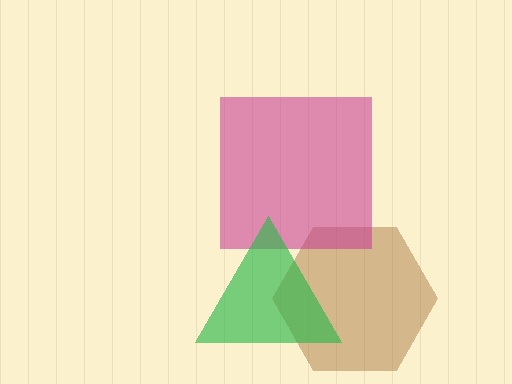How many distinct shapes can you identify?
There are 3 distinct shapes: a brown hexagon, a magenta square, a green triangle.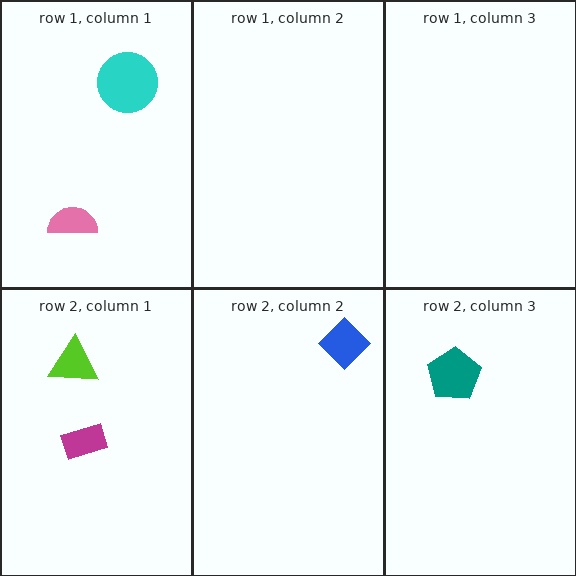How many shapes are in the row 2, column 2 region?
1.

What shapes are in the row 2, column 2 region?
The blue diamond.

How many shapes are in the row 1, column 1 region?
2.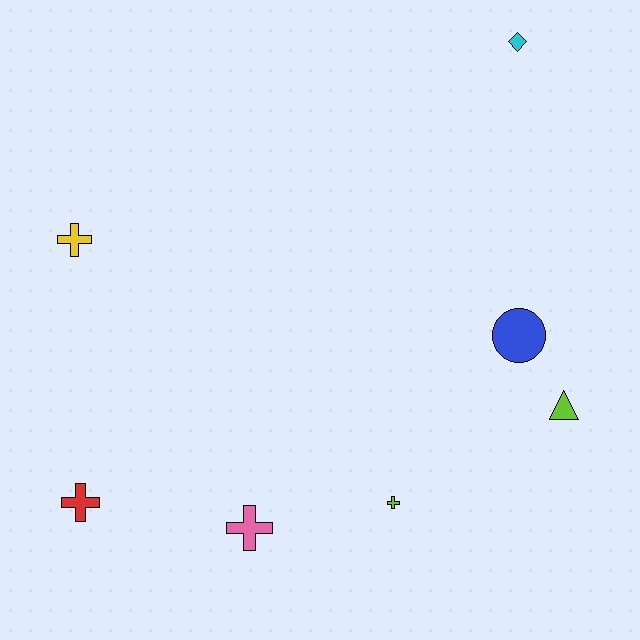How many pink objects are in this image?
There is 1 pink object.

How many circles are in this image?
There is 1 circle.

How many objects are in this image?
There are 7 objects.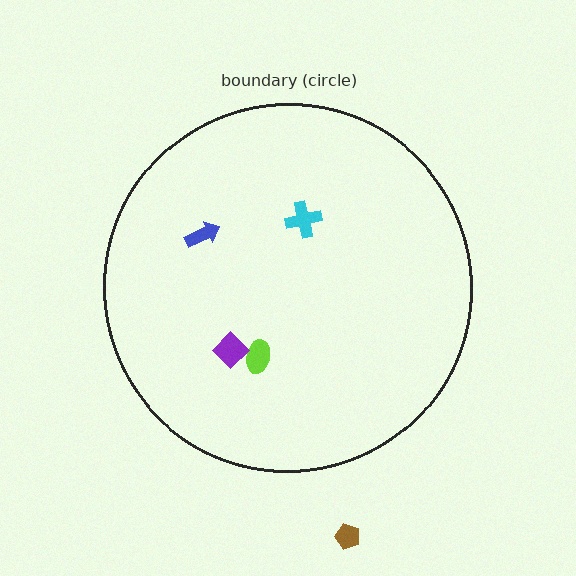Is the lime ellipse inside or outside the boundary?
Inside.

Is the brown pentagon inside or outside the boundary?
Outside.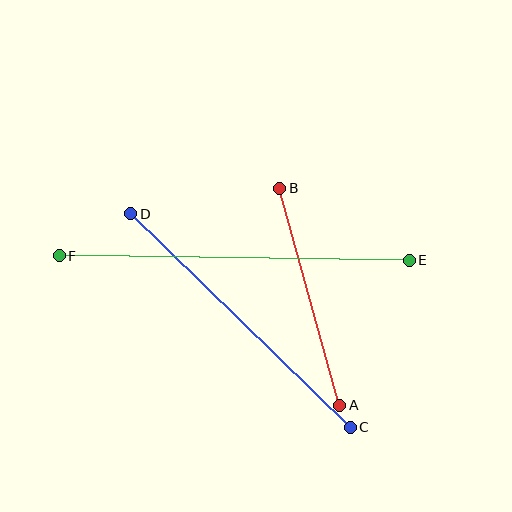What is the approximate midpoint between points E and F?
The midpoint is at approximately (234, 258) pixels.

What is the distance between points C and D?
The distance is approximately 306 pixels.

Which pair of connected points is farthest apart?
Points E and F are farthest apart.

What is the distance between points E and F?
The distance is approximately 350 pixels.